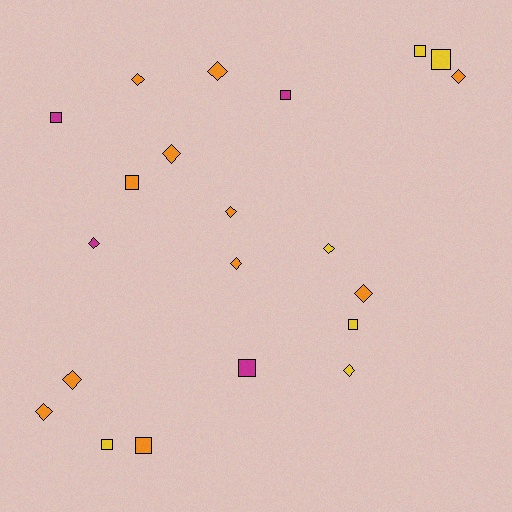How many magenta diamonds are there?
There is 1 magenta diamond.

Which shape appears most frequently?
Diamond, with 12 objects.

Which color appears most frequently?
Orange, with 11 objects.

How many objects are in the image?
There are 21 objects.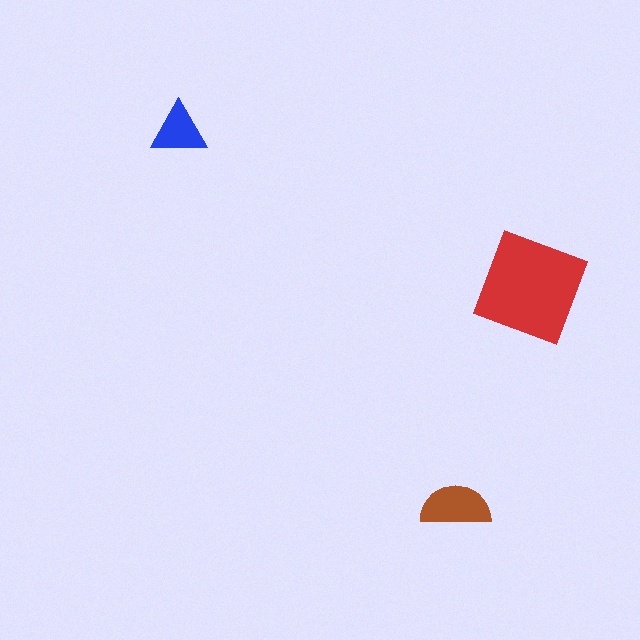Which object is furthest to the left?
The blue triangle is leftmost.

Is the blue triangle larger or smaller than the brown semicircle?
Smaller.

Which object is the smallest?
The blue triangle.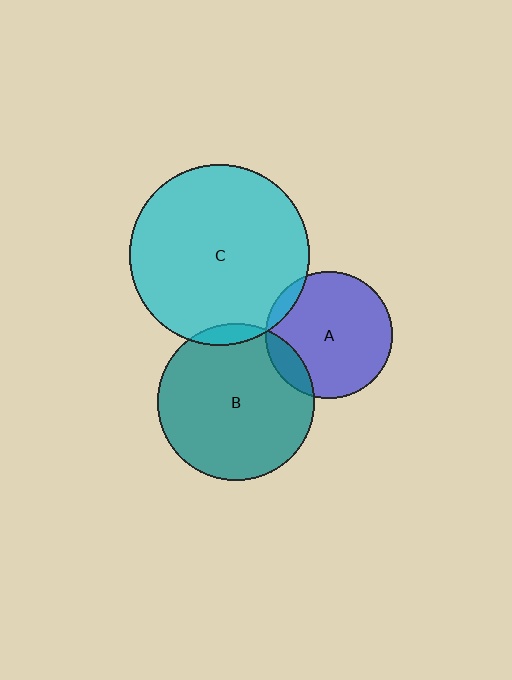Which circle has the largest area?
Circle C (cyan).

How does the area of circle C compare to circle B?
Approximately 1.3 times.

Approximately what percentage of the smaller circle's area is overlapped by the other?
Approximately 5%.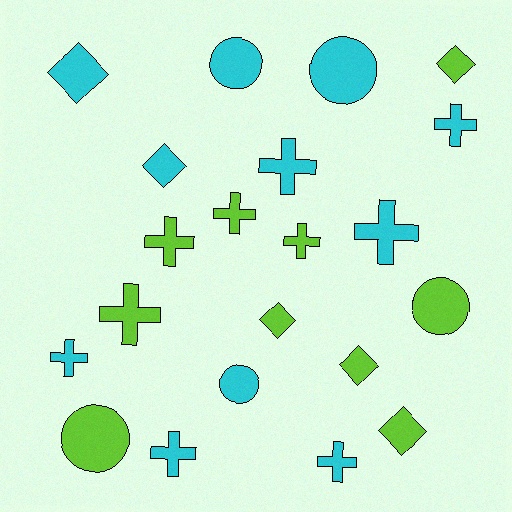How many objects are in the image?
There are 21 objects.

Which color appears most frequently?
Cyan, with 11 objects.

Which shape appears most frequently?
Cross, with 10 objects.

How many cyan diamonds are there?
There are 2 cyan diamonds.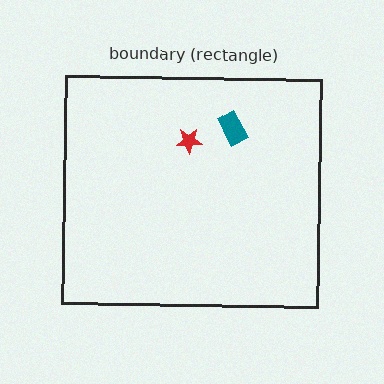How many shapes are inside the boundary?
2 inside, 0 outside.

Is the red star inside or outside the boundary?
Inside.